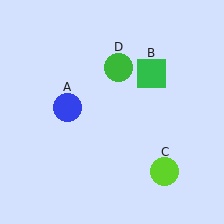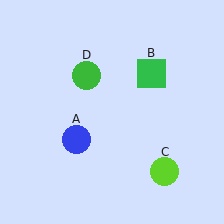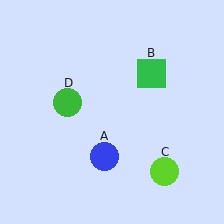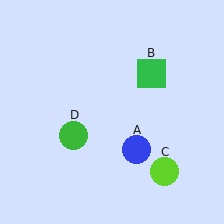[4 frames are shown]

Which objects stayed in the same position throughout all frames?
Green square (object B) and lime circle (object C) remained stationary.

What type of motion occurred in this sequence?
The blue circle (object A), green circle (object D) rotated counterclockwise around the center of the scene.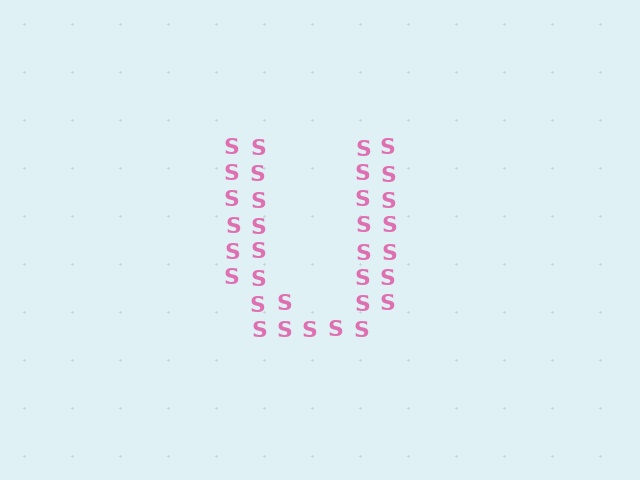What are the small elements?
The small elements are letter S's.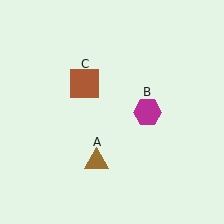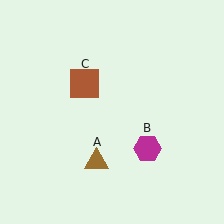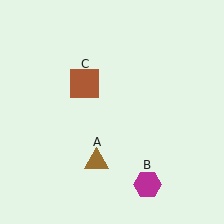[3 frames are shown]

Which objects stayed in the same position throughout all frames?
Brown triangle (object A) and brown square (object C) remained stationary.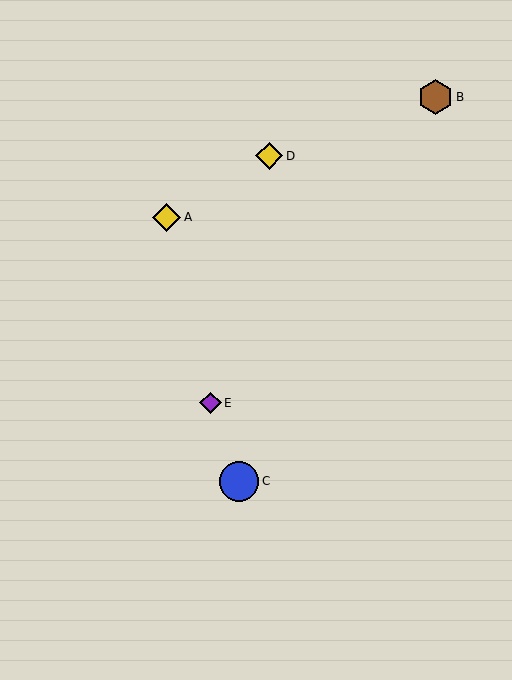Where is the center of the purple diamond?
The center of the purple diamond is at (210, 403).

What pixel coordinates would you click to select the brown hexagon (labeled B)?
Click at (436, 97) to select the brown hexagon B.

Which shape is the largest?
The blue circle (labeled C) is the largest.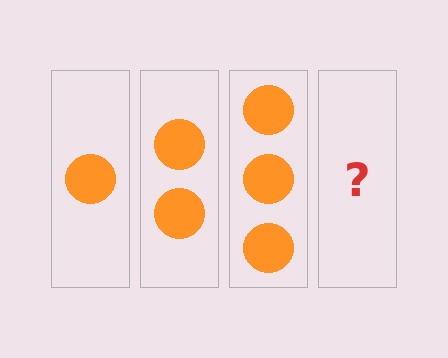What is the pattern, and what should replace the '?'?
The pattern is that each step adds one more circle. The '?' should be 4 circles.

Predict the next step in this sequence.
The next step is 4 circles.